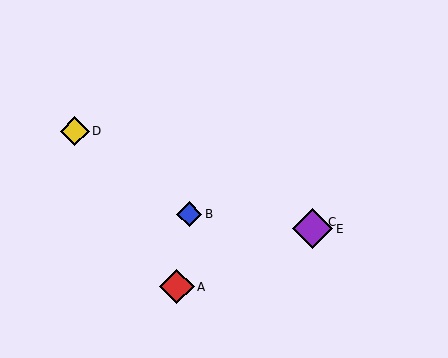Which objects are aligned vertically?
Objects C, E are aligned vertically.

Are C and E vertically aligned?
Yes, both are at x≈312.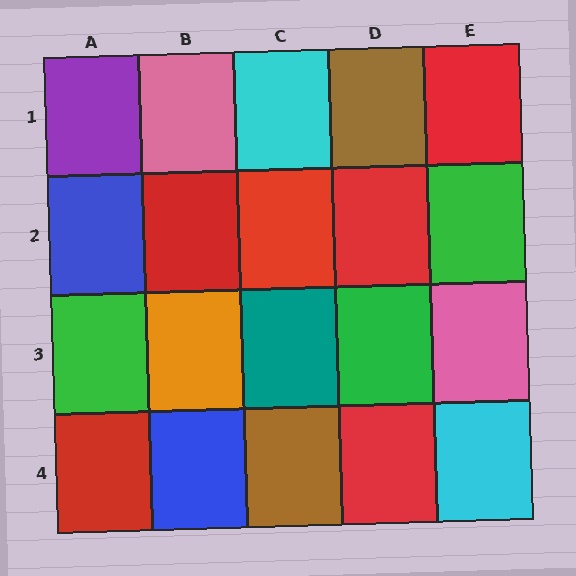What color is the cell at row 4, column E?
Cyan.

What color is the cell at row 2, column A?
Blue.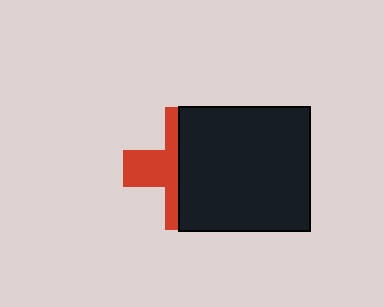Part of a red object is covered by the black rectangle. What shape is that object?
It is a cross.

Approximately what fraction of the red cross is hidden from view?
Roughly 61% of the red cross is hidden behind the black rectangle.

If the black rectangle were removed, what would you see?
You would see the complete red cross.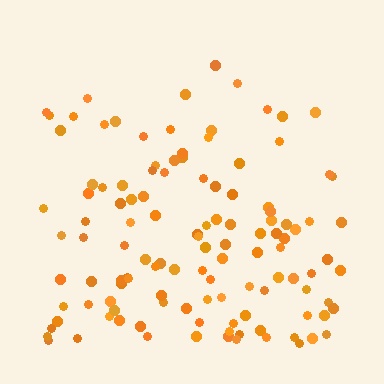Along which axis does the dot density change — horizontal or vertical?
Vertical.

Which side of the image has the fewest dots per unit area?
The top.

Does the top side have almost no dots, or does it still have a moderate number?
Still a moderate number, just noticeably fewer than the bottom.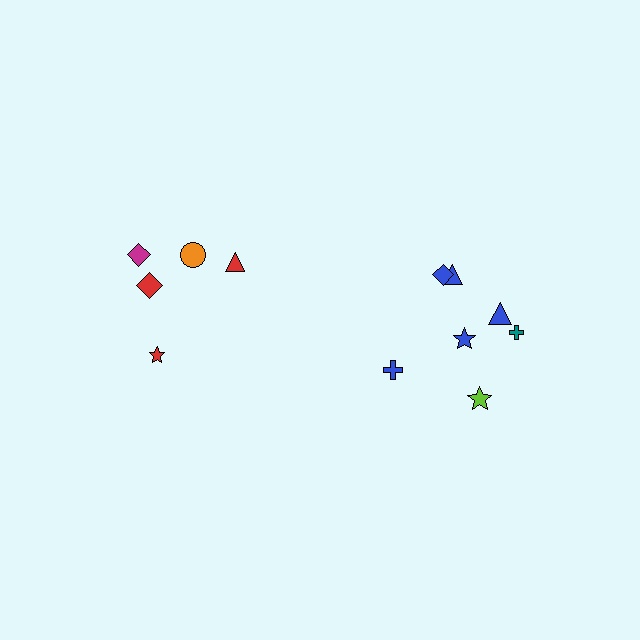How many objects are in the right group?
There are 7 objects.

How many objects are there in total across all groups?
There are 12 objects.